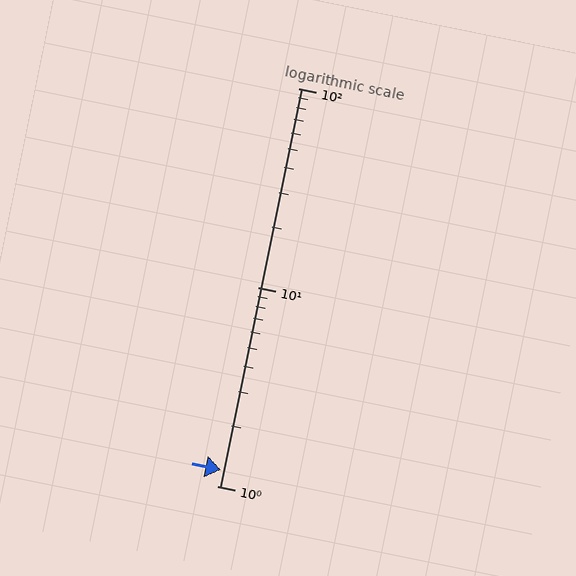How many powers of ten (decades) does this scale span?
The scale spans 2 decades, from 1 to 100.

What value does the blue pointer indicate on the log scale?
The pointer indicates approximately 1.2.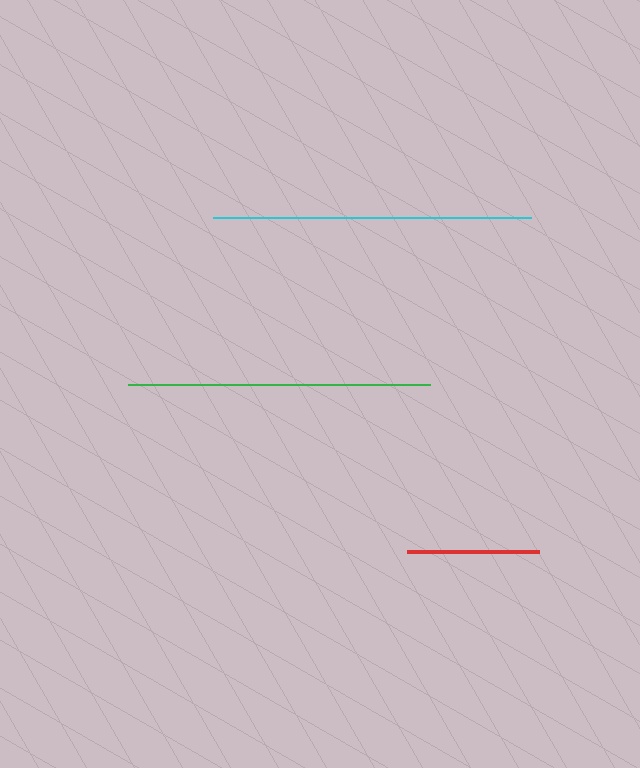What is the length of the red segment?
The red segment is approximately 132 pixels long.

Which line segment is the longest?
The cyan line is the longest at approximately 318 pixels.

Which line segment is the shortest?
The red line is the shortest at approximately 132 pixels.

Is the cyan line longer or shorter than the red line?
The cyan line is longer than the red line.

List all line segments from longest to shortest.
From longest to shortest: cyan, green, red.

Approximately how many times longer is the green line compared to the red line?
The green line is approximately 2.3 times the length of the red line.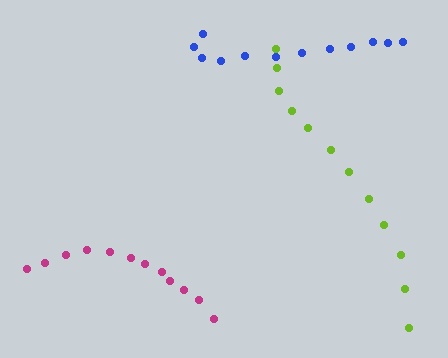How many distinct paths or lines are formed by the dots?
There are 3 distinct paths.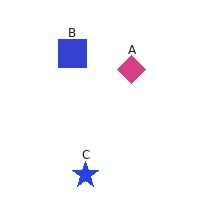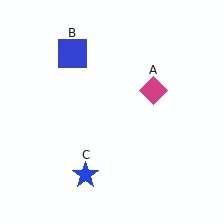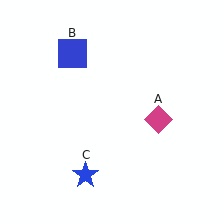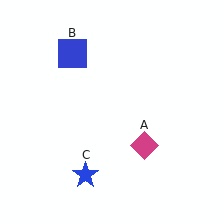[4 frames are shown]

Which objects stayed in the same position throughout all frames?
Blue square (object B) and blue star (object C) remained stationary.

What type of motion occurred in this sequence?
The magenta diamond (object A) rotated clockwise around the center of the scene.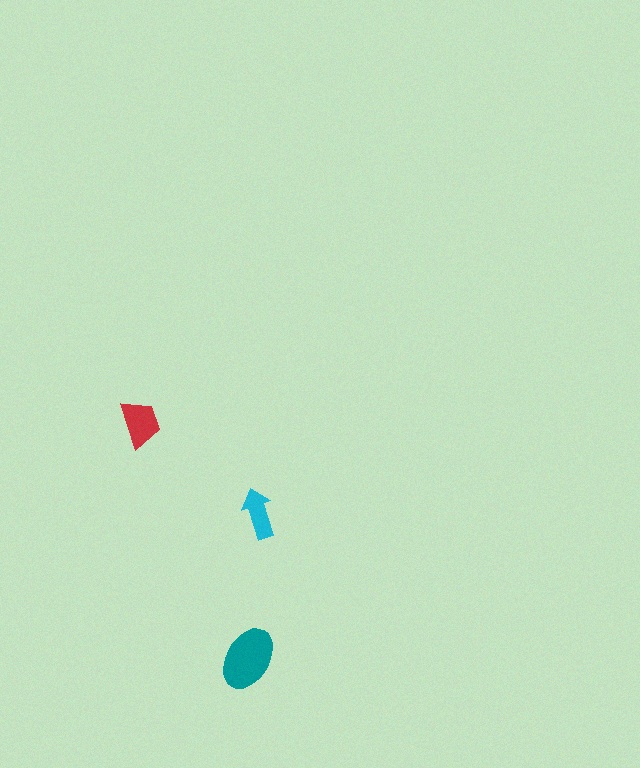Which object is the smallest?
The cyan arrow.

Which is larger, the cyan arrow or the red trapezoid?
The red trapezoid.